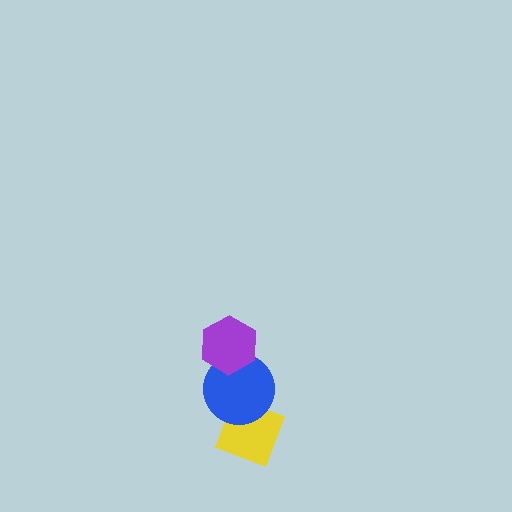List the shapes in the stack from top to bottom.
From top to bottom: the purple hexagon, the blue circle, the yellow diamond.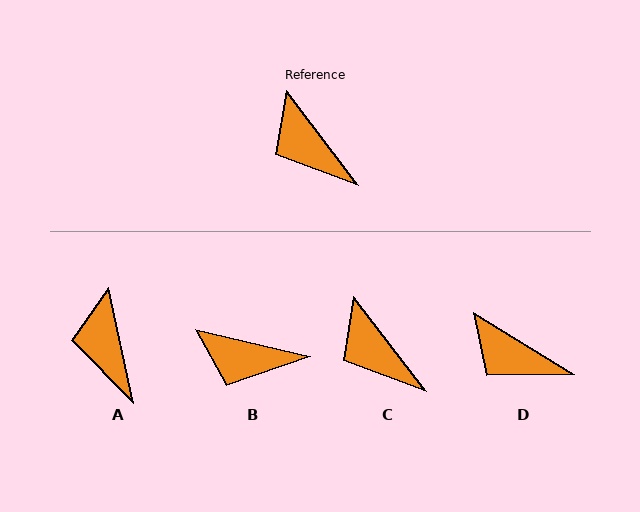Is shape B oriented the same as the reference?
No, it is off by about 39 degrees.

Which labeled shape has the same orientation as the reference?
C.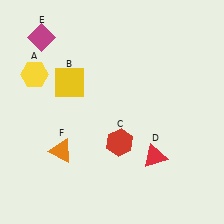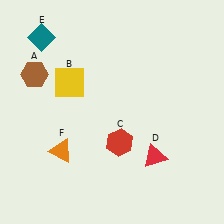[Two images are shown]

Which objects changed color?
A changed from yellow to brown. E changed from magenta to teal.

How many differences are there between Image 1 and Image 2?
There are 2 differences between the two images.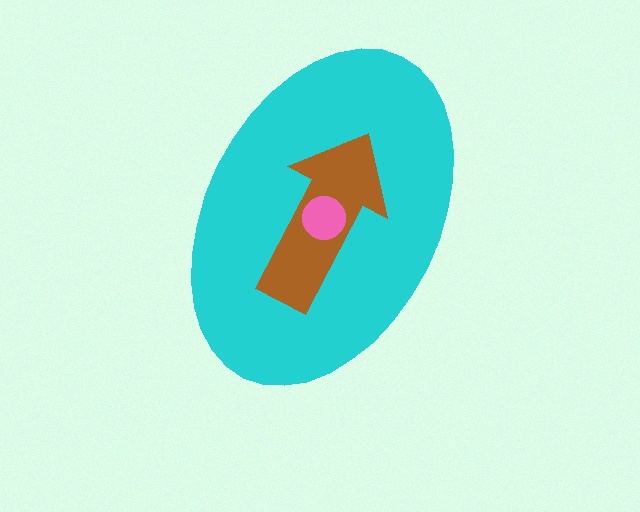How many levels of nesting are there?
3.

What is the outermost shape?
The cyan ellipse.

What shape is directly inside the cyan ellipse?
The brown arrow.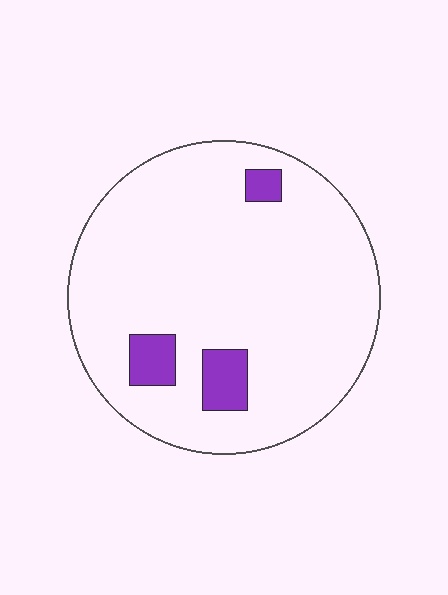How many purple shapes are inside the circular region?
3.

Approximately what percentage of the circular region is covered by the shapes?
Approximately 10%.